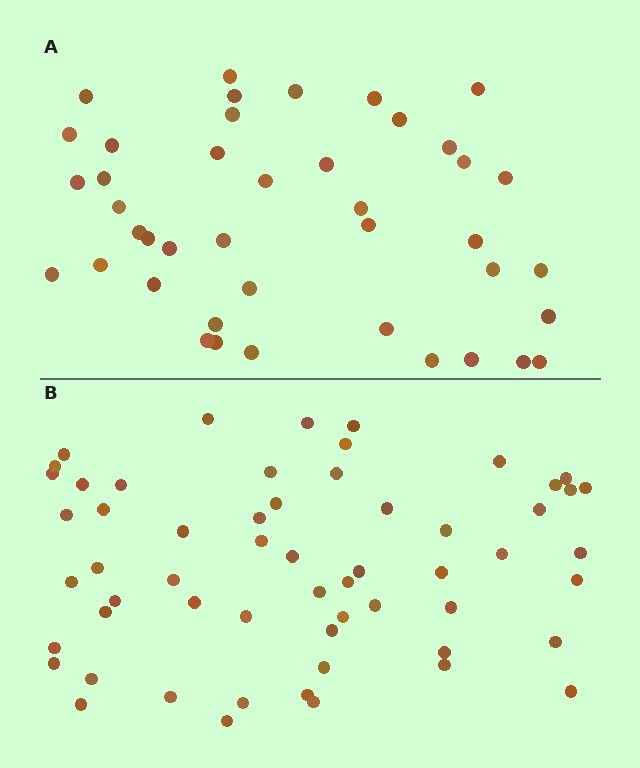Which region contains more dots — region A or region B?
Region B (the bottom region) has more dots.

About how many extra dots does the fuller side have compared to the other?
Region B has approximately 15 more dots than region A.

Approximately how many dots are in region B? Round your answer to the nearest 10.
About 60 dots. (The exact count is 58, which rounds to 60.)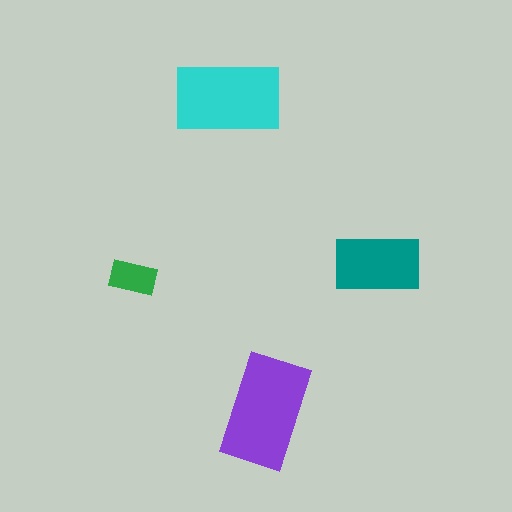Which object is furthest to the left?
The green rectangle is leftmost.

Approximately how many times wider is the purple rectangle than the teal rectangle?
About 1.5 times wider.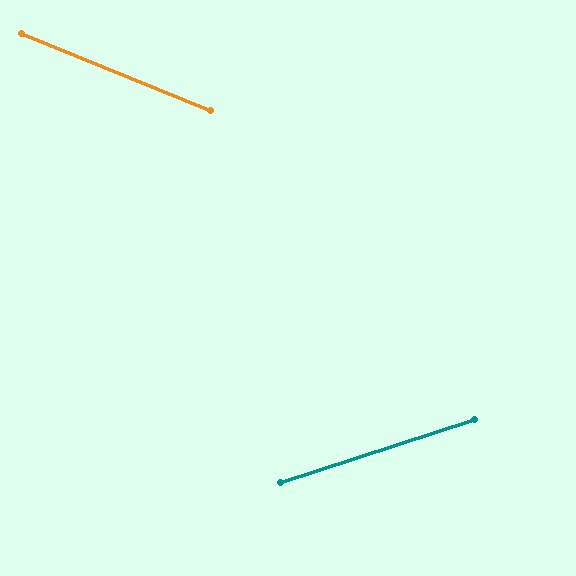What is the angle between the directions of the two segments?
Approximately 40 degrees.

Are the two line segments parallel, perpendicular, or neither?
Neither parallel nor perpendicular — they differ by about 40°.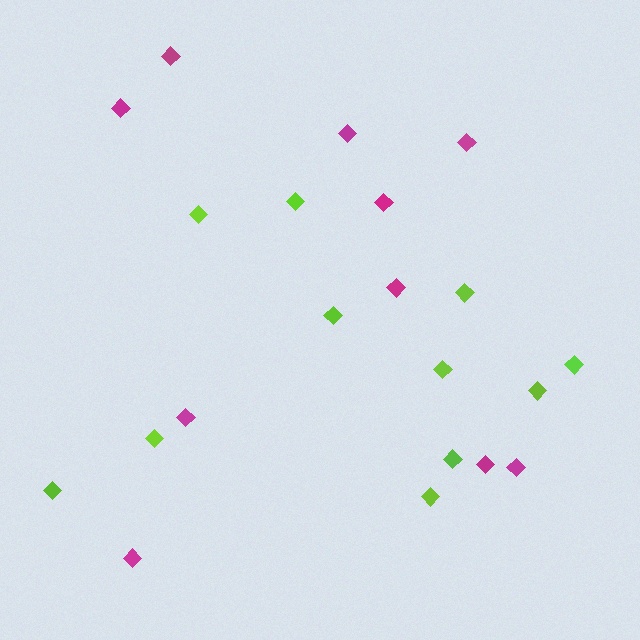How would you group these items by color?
There are 2 groups: one group of magenta diamonds (10) and one group of lime diamonds (11).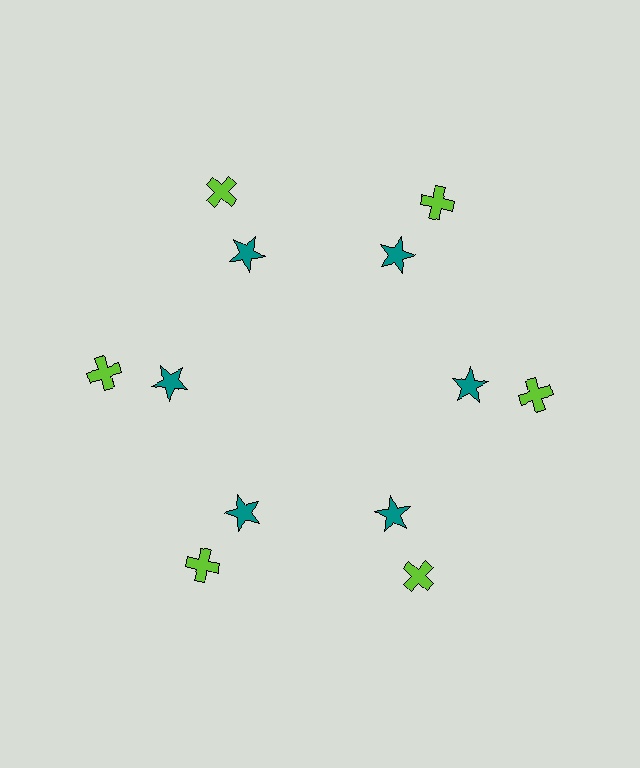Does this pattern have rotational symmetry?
Yes, this pattern has 6-fold rotational symmetry. It looks the same after rotating 60 degrees around the center.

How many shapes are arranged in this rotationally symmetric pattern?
There are 12 shapes, arranged in 6 groups of 2.